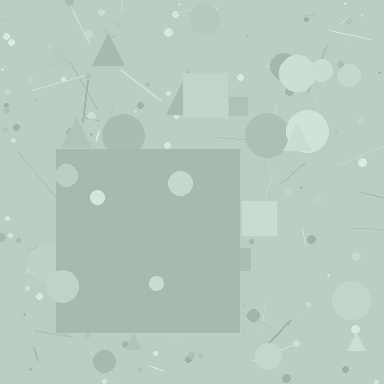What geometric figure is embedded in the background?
A square is embedded in the background.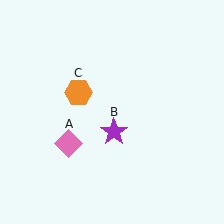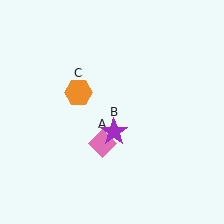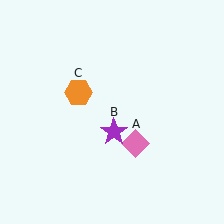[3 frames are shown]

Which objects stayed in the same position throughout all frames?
Purple star (object B) and orange hexagon (object C) remained stationary.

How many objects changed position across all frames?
1 object changed position: pink diamond (object A).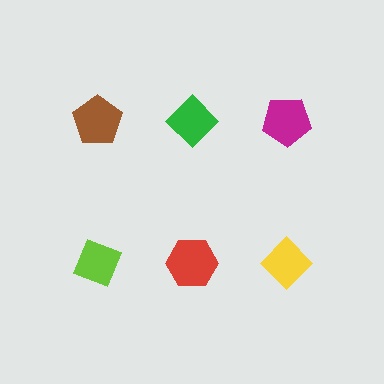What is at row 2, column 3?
A yellow diamond.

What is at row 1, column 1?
A brown pentagon.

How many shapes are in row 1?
3 shapes.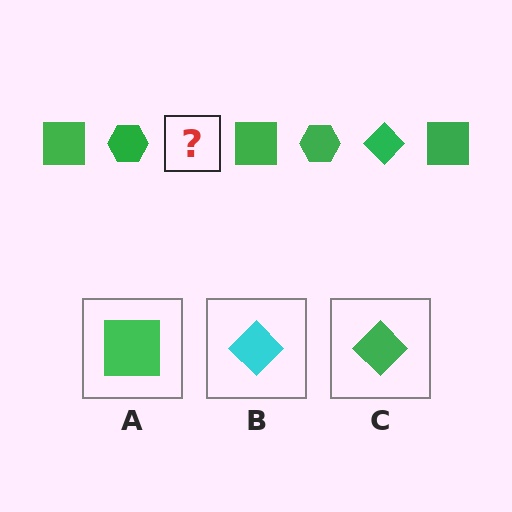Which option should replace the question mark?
Option C.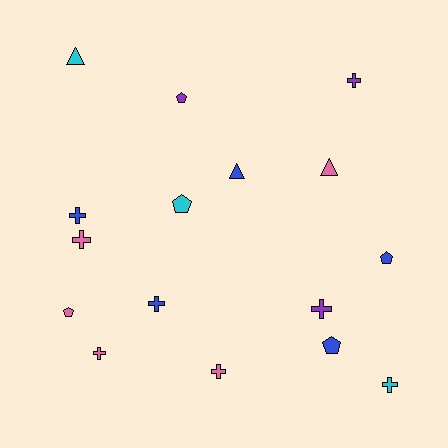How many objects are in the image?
There are 16 objects.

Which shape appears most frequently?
Cross, with 8 objects.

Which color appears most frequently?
Pink, with 5 objects.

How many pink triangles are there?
There is 1 pink triangle.